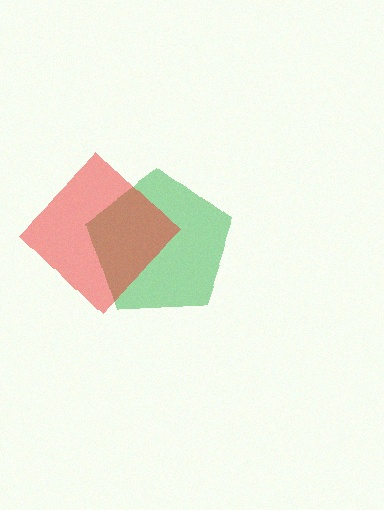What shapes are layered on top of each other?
The layered shapes are: a green pentagon, a red diamond.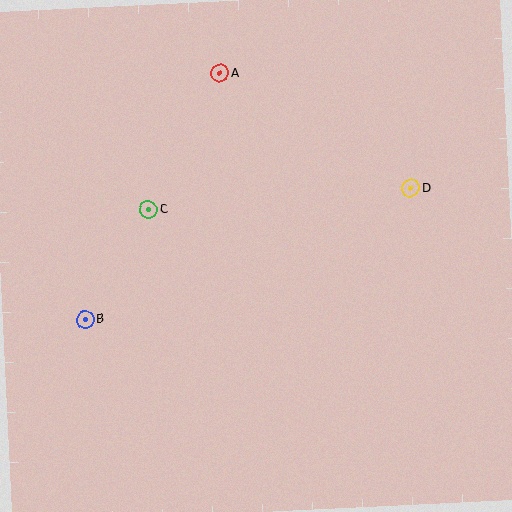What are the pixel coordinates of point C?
Point C is at (149, 210).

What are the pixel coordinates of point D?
Point D is at (411, 188).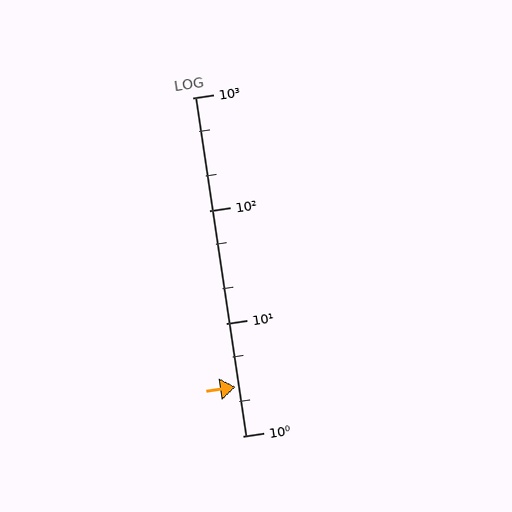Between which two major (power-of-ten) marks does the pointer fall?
The pointer is between 1 and 10.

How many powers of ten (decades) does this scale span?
The scale spans 3 decades, from 1 to 1000.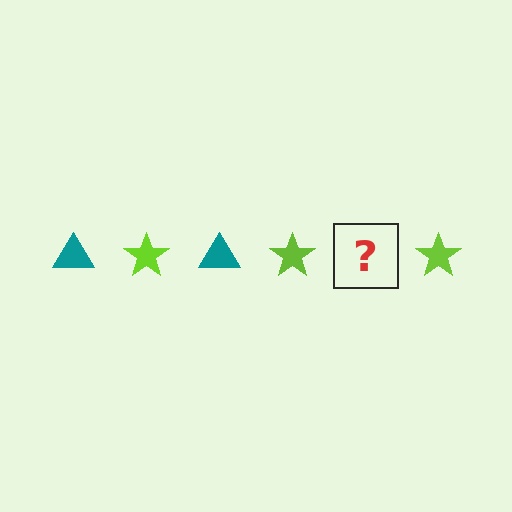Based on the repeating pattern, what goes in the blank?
The blank should be a teal triangle.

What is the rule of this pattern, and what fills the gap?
The rule is that the pattern alternates between teal triangle and lime star. The gap should be filled with a teal triangle.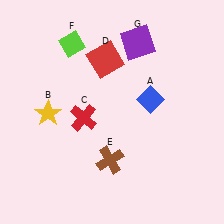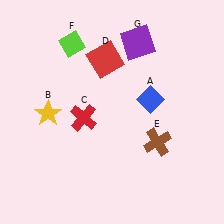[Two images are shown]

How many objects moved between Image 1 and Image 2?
1 object moved between the two images.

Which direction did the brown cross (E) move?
The brown cross (E) moved right.